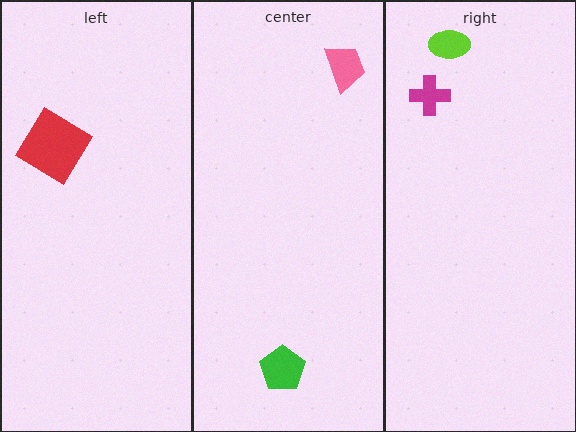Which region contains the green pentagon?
The center region.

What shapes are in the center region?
The pink trapezoid, the green pentagon.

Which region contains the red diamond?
The left region.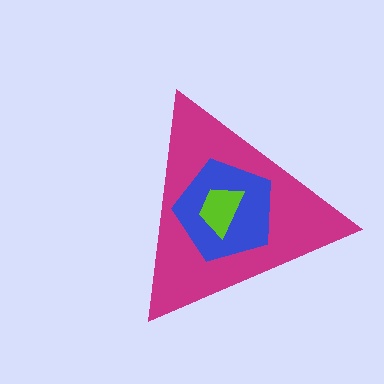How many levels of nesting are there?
3.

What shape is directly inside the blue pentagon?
The lime trapezoid.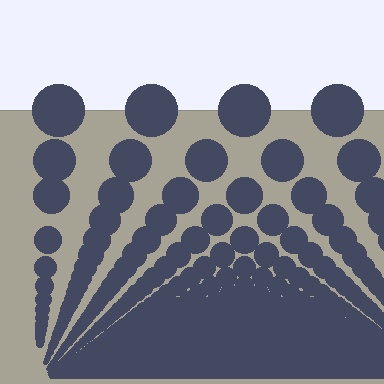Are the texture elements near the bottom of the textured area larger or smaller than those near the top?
Smaller. The gradient is inverted — elements near the bottom are smaller and denser.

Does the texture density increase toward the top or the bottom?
Density increases toward the bottom.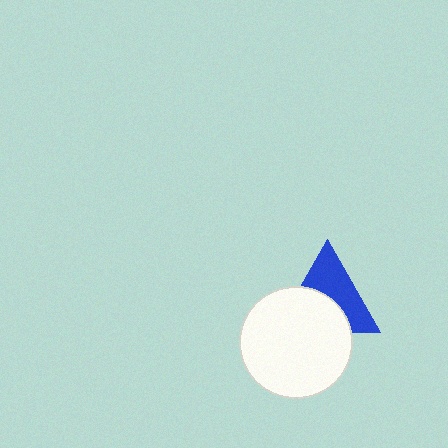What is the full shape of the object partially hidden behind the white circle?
The partially hidden object is a blue triangle.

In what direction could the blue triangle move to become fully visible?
The blue triangle could move up. That would shift it out from behind the white circle entirely.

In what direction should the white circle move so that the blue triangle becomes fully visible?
The white circle should move down. That is the shortest direction to clear the overlap and leave the blue triangle fully visible.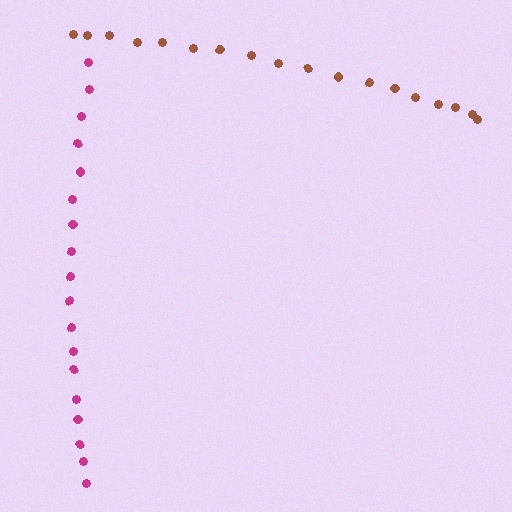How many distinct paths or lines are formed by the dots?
There are 2 distinct paths.